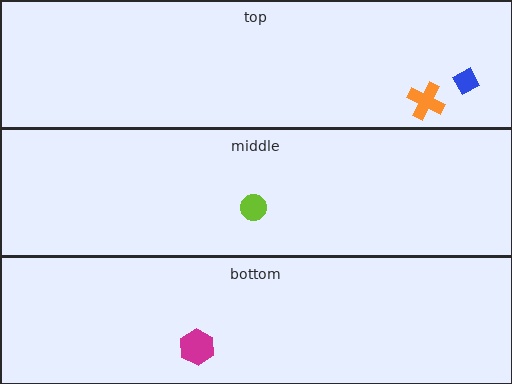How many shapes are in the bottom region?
1.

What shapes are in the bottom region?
The magenta hexagon.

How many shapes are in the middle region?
1.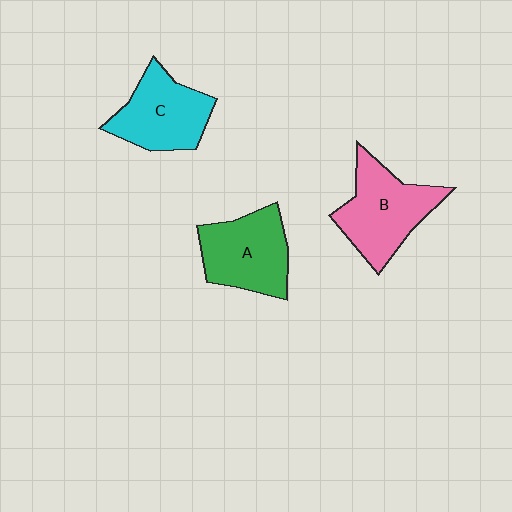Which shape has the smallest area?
Shape C (cyan).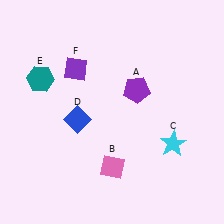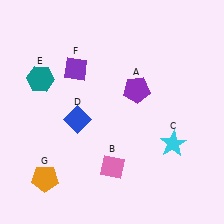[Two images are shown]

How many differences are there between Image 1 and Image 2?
There is 1 difference between the two images.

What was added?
An orange pentagon (G) was added in Image 2.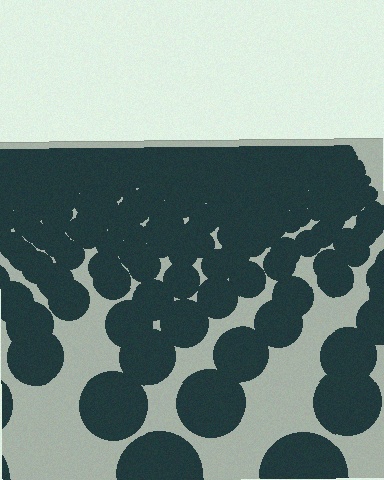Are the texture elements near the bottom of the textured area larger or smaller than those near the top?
Larger. Near the bottom, elements are closer to the viewer and appear at a bigger on-screen size.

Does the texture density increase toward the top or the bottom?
Density increases toward the top.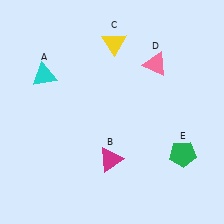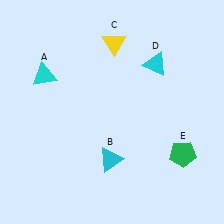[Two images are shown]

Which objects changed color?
B changed from magenta to cyan. D changed from pink to cyan.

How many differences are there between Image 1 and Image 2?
There are 2 differences between the two images.